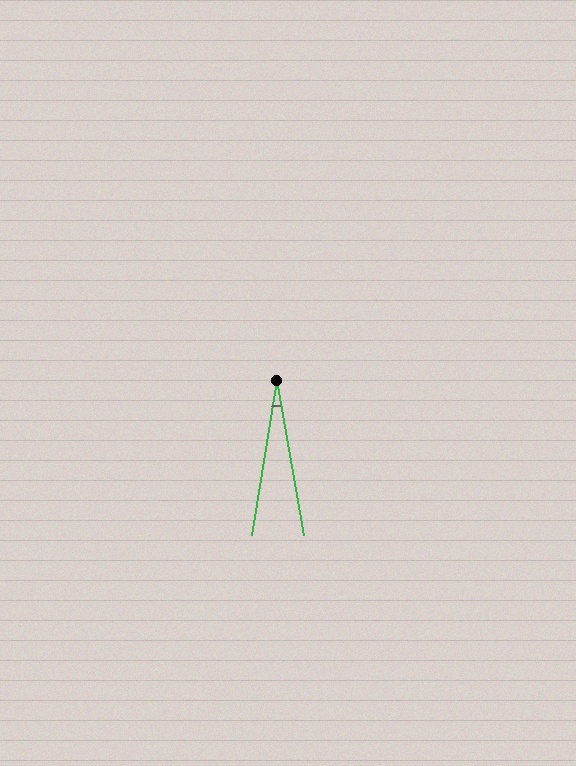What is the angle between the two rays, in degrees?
Approximately 19 degrees.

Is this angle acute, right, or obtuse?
It is acute.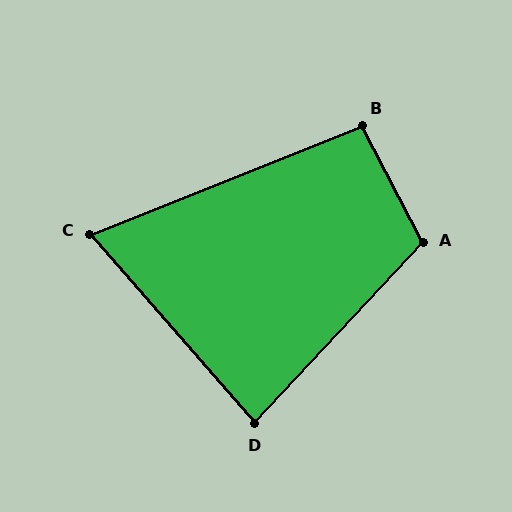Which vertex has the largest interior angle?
A, at approximately 109 degrees.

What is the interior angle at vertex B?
Approximately 96 degrees (obtuse).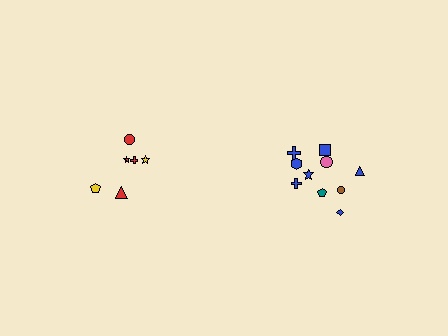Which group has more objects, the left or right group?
The right group.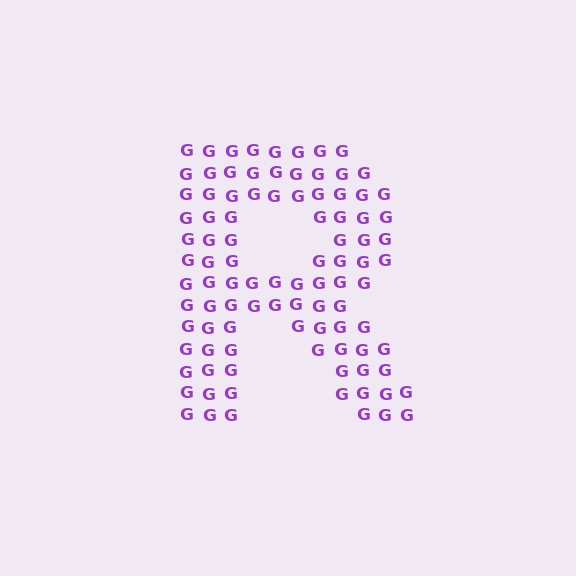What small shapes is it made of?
It is made of small letter G's.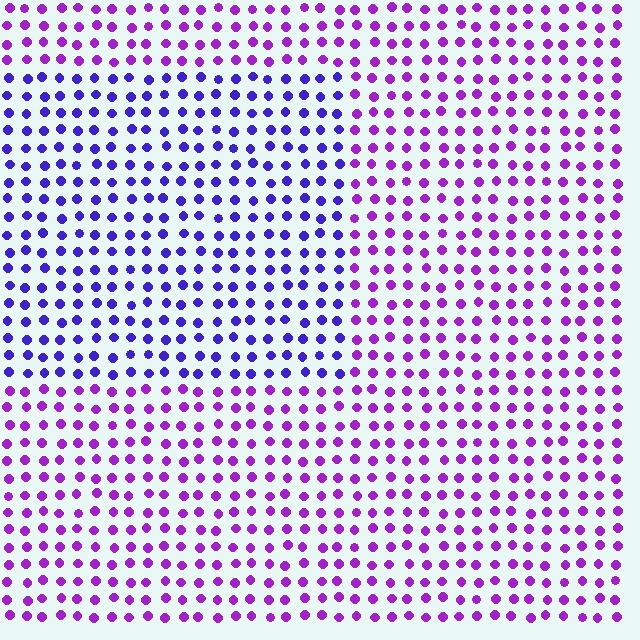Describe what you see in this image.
The image is filled with small purple elements in a uniform arrangement. A rectangle-shaped region is visible where the elements are tinted to a slightly different hue, forming a subtle color boundary.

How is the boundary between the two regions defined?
The boundary is defined purely by a slight shift in hue (about 36 degrees). Spacing, size, and orientation are identical on both sides.